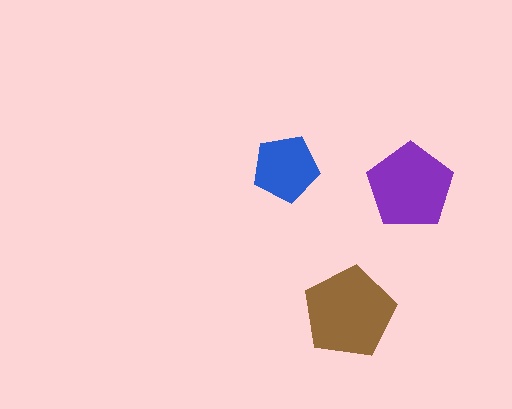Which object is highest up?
The blue pentagon is topmost.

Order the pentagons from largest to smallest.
the brown one, the purple one, the blue one.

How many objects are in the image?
There are 3 objects in the image.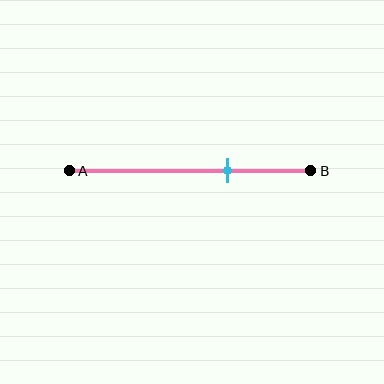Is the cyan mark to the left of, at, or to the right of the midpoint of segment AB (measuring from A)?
The cyan mark is to the right of the midpoint of segment AB.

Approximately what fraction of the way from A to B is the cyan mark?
The cyan mark is approximately 65% of the way from A to B.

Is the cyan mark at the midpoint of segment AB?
No, the mark is at about 65% from A, not at the 50% midpoint.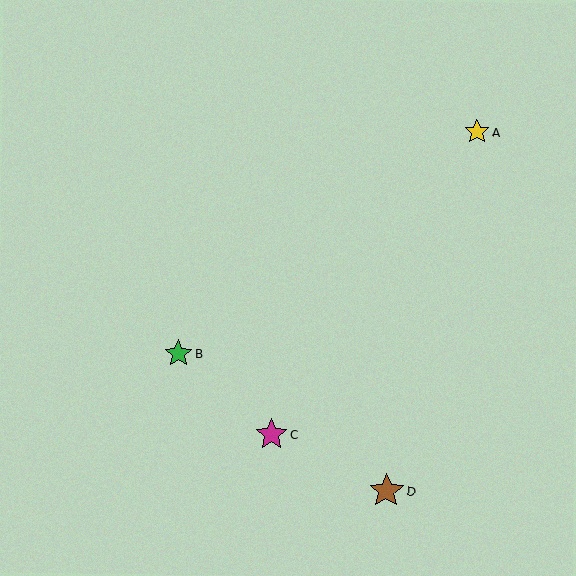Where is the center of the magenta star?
The center of the magenta star is at (272, 434).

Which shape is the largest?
The brown star (labeled D) is the largest.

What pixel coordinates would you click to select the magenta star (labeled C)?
Click at (272, 434) to select the magenta star C.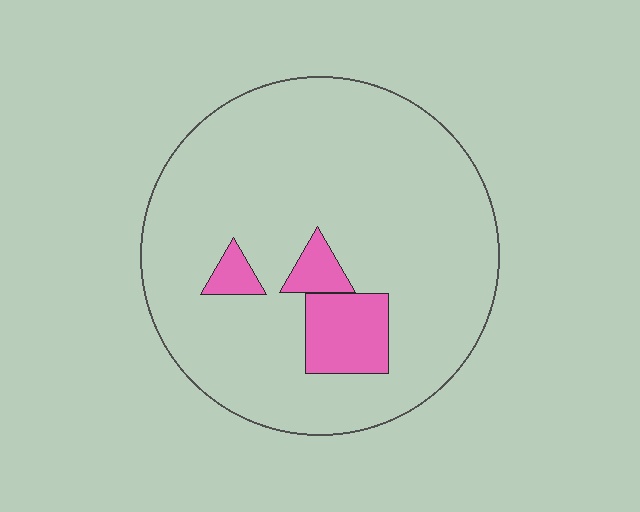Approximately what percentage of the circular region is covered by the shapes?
Approximately 10%.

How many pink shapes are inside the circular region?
3.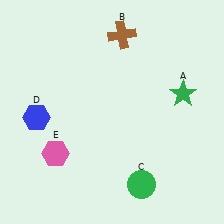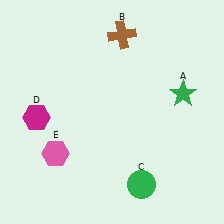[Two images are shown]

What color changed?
The hexagon (D) changed from blue in Image 1 to magenta in Image 2.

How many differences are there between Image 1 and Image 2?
There is 1 difference between the two images.